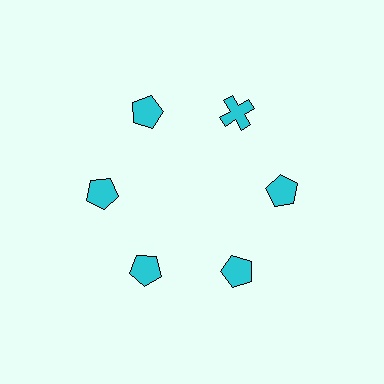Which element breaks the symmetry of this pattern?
The cyan cross at roughly the 1 o'clock position breaks the symmetry. All other shapes are cyan pentagons.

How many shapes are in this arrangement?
There are 6 shapes arranged in a ring pattern.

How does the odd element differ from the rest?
It has a different shape: cross instead of pentagon.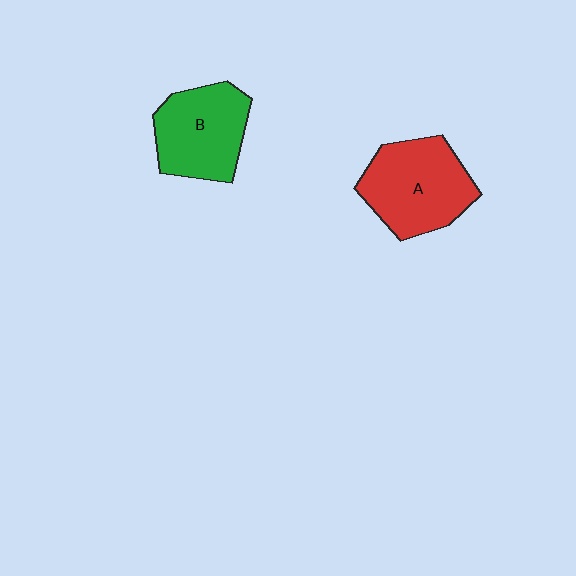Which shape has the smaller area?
Shape B (green).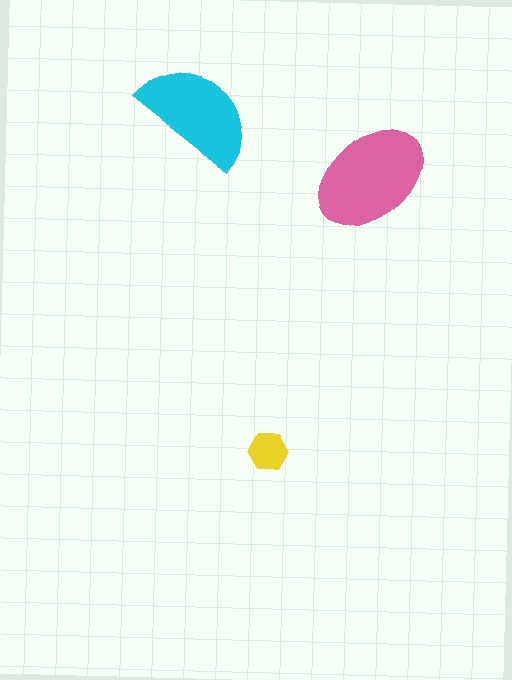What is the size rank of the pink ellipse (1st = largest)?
1st.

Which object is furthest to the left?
The cyan semicircle is leftmost.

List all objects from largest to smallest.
The pink ellipse, the cyan semicircle, the yellow hexagon.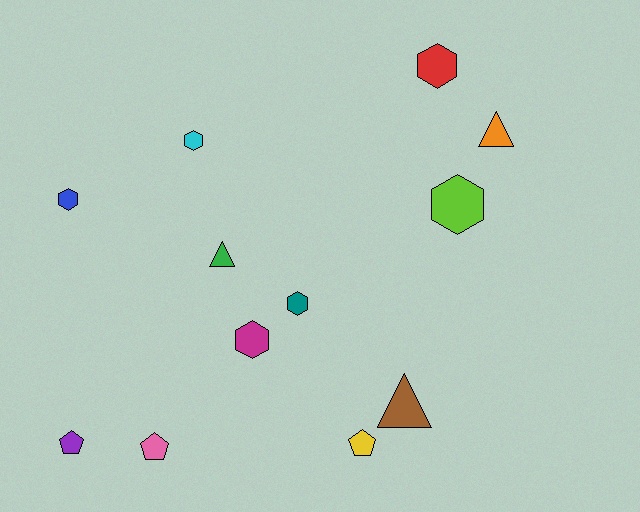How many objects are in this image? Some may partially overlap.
There are 12 objects.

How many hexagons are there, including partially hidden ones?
There are 6 hexagons.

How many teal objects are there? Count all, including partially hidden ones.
There is 1 teal object.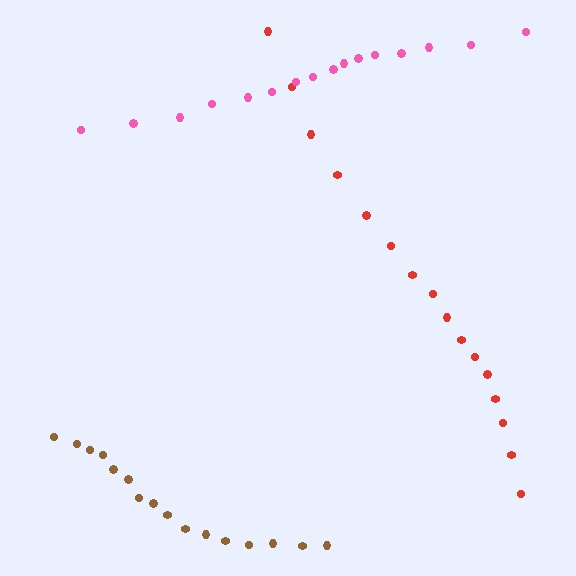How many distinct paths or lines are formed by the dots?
There are 3 distinct paths.